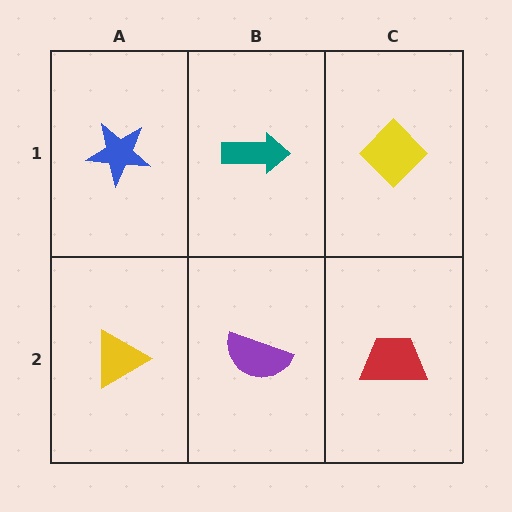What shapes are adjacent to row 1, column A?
A yellow triangle (row 2, column A), a teal arrow (row 1, column B).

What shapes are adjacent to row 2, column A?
A blue star (row 1, column A), a purple semicircle (row 2, column B).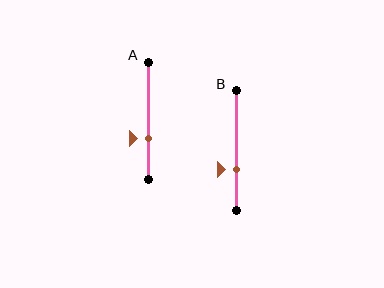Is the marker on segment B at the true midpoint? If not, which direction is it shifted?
No, the marker on segment B is shifted downward by about 16% of the segment length.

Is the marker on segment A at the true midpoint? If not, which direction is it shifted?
No, the marker on segment A is shifted downward by about 15% of the segment length.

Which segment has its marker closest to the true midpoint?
Segment A has its marker closest to the true midpoint.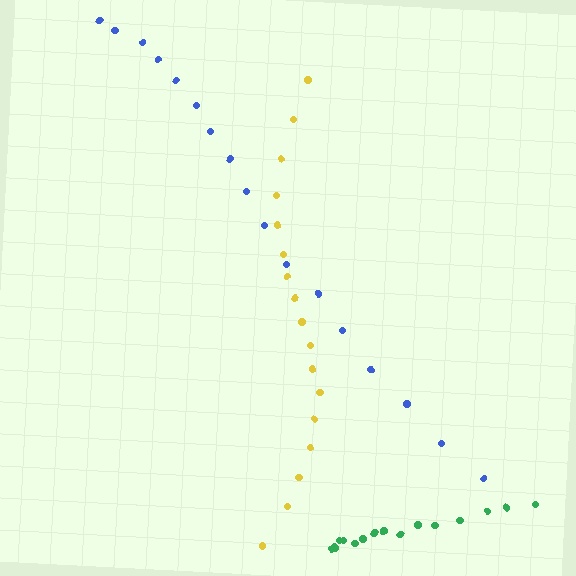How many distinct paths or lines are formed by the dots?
There are 3 distinct paths.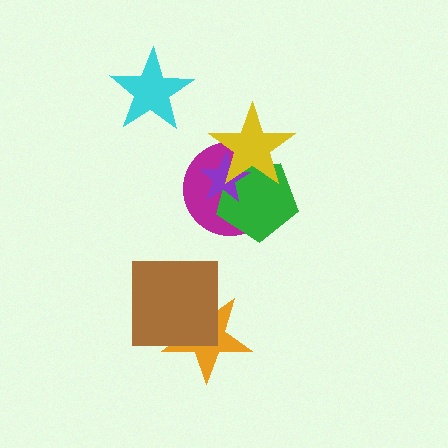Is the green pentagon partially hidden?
Yes, it is partially covered by another shape.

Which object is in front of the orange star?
The brown square is in front of the orange star.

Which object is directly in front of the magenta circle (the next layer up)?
The green pentagon is directly in front of the magenta circle.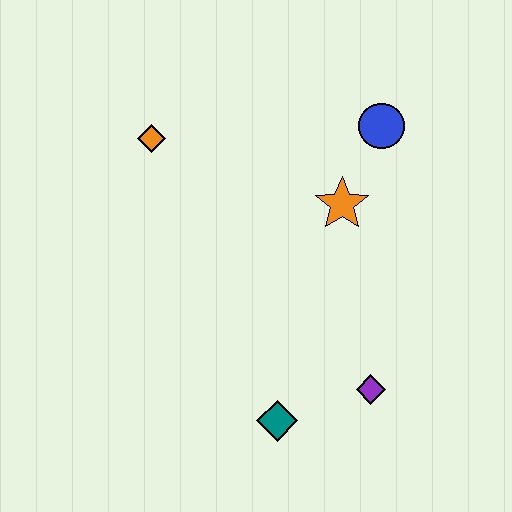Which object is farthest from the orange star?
The teal diamond is farthest from the orange star.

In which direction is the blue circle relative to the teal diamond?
The blue circle is above the teal diamond.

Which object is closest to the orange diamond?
The orange star is closest to the orange diamond.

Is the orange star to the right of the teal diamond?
Yes